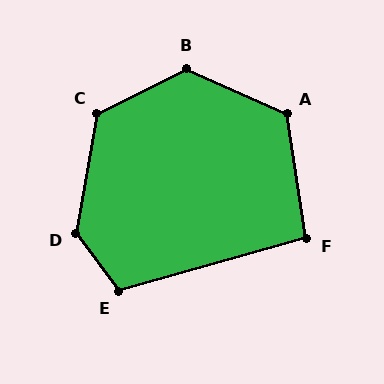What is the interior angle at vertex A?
Approximately 123 degrees (obtuse).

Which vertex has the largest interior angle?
D, at approximately 134 degrees.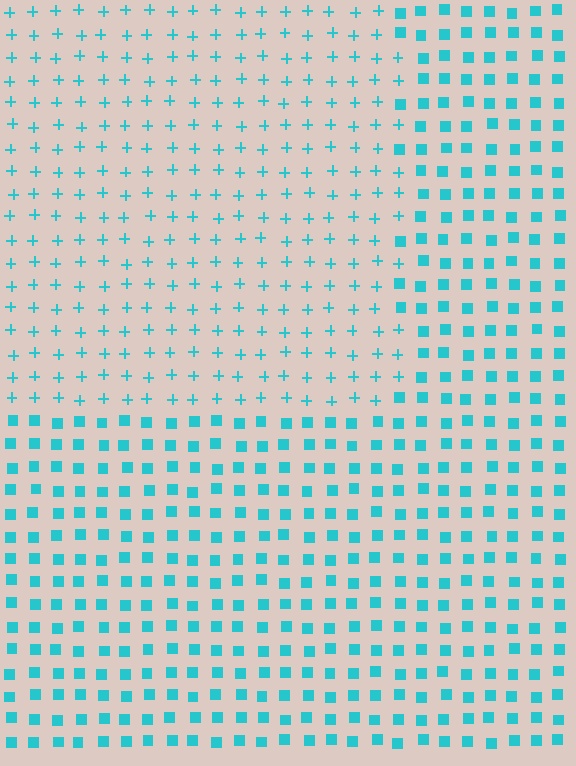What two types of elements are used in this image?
The image uses plus signs inside the rectangle region and squares outside it.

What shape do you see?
I see a rectangle.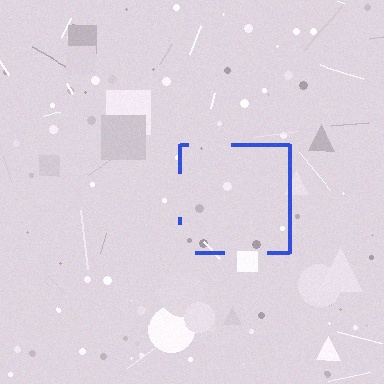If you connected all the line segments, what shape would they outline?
They would outline a square.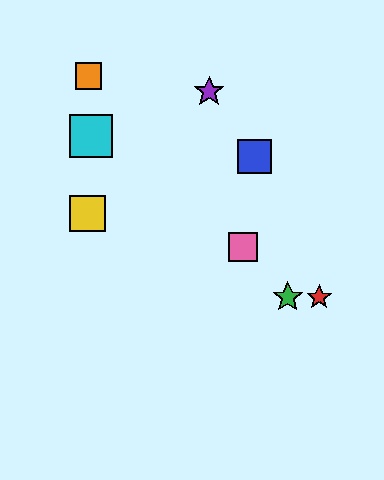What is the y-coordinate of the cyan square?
The cyan square is at y≈136.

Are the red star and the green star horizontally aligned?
Yes, both are at y≈297.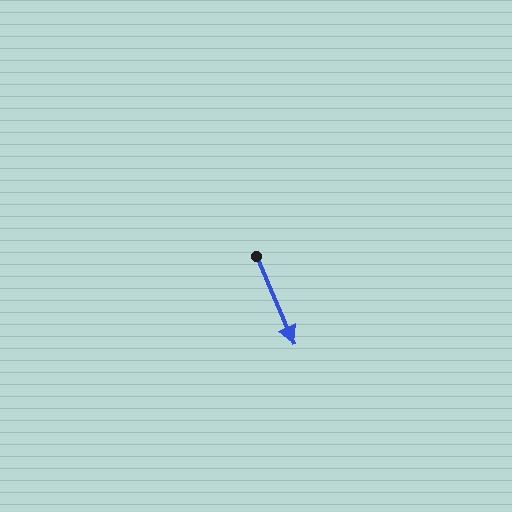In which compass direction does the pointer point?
Southeast.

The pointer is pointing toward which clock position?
Roughly 5 o'clock.